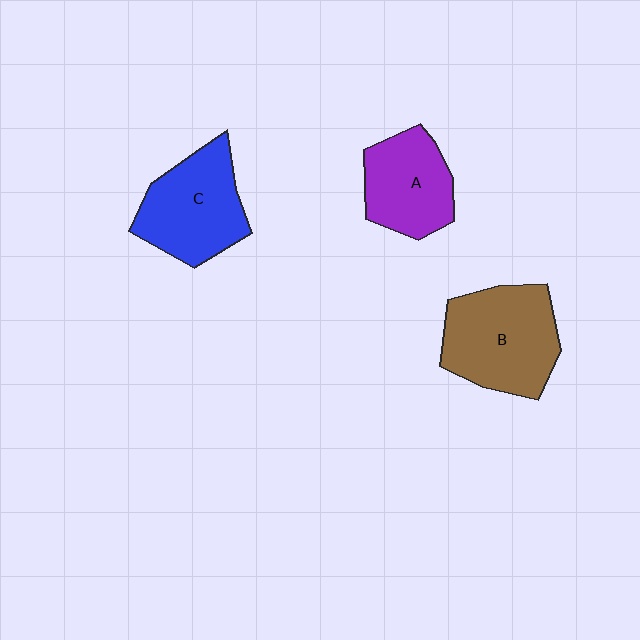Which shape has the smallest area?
Shape A (purple).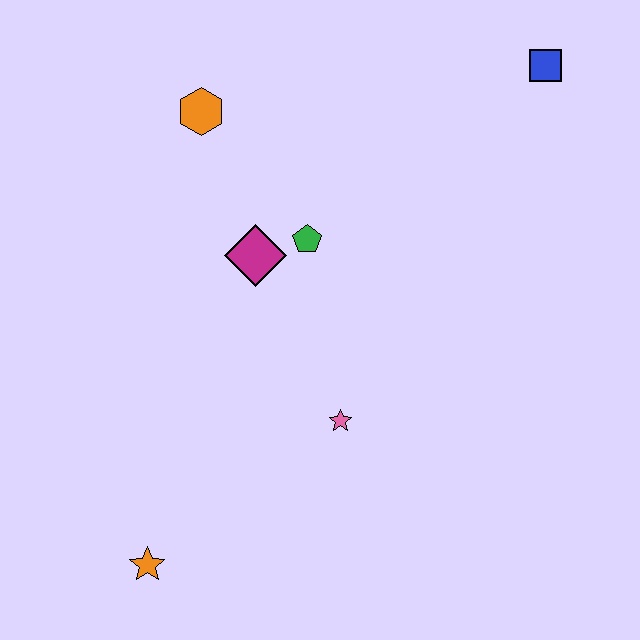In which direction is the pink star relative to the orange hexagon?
The pink star is below the orange hexagon.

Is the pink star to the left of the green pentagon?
No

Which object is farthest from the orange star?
The blue square is farthest from the orange star.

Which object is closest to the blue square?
The green pentagon is closest to the blue square.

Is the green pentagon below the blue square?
Yes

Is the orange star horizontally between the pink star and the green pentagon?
No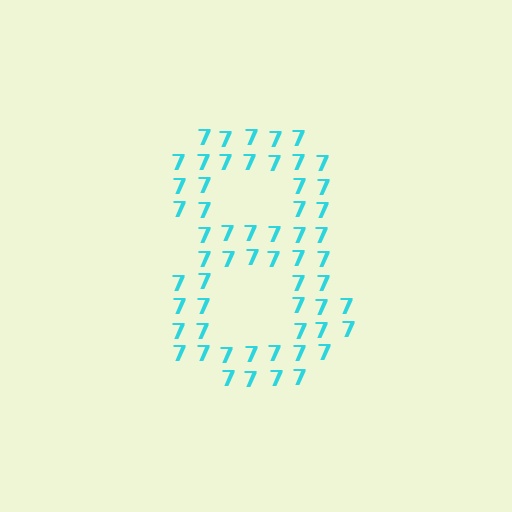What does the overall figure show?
The overall figure shows the digit 8.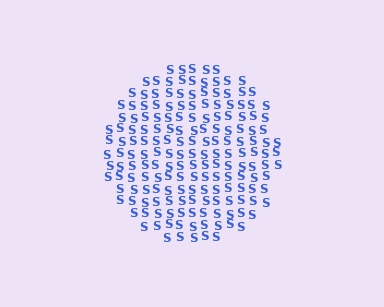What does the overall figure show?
The overall figure shows a circle.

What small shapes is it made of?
It is made of small letter S's.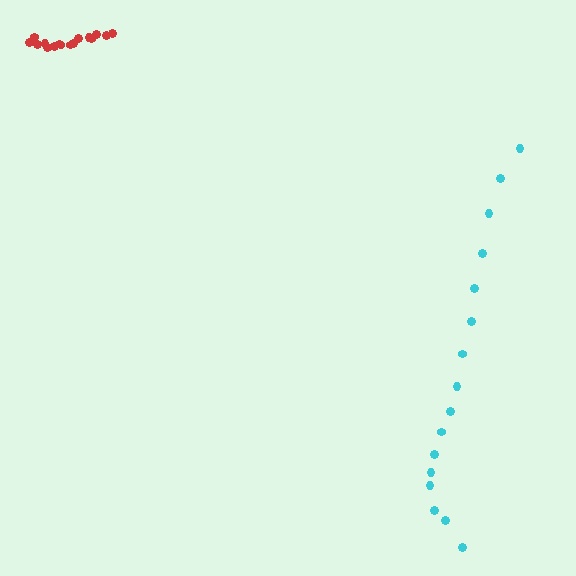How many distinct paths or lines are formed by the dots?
There are 2 distinct paths.